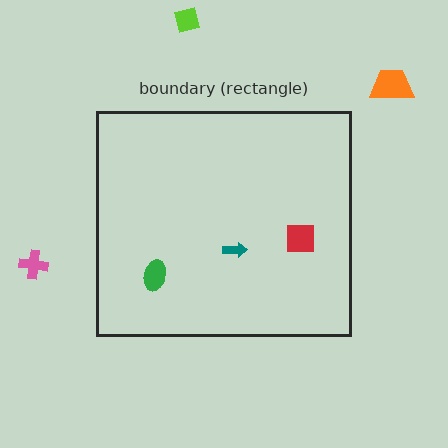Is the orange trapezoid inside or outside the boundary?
Outside.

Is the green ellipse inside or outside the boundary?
Inside.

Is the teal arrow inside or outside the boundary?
Inside.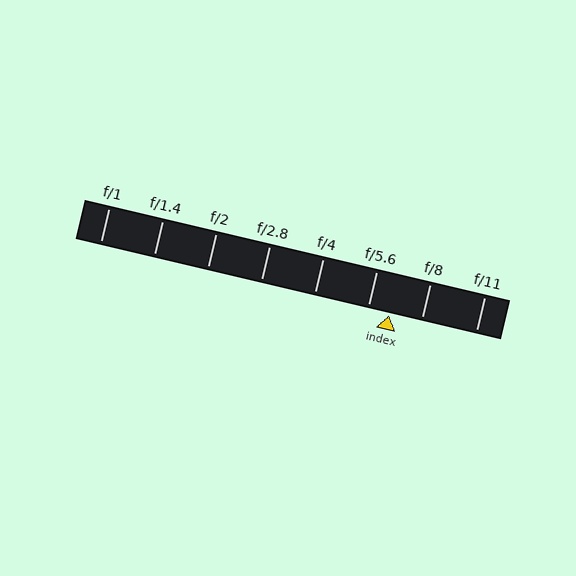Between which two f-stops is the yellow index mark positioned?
The index mark is between f/5.6 and f/8.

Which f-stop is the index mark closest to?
The index mark is closest to f/5.6.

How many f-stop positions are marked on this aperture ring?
There are 8 f-stop positions marked.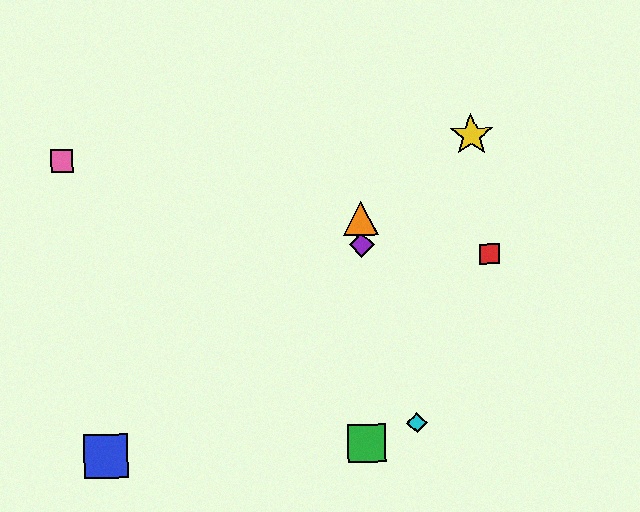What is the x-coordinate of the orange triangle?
The orange triangle is at x≈361.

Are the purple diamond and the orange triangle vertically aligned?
Yes, both are at x≈361.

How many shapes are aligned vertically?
3 shapes (the green square, the purple diamond, the orange triangle) are aligned vertically.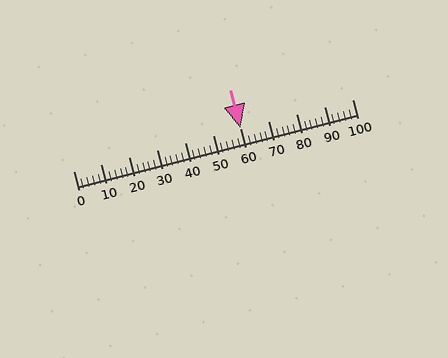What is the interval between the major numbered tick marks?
The major tick marks are spaced 10 units apart.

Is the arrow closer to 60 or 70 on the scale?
The arrow is closer to 60.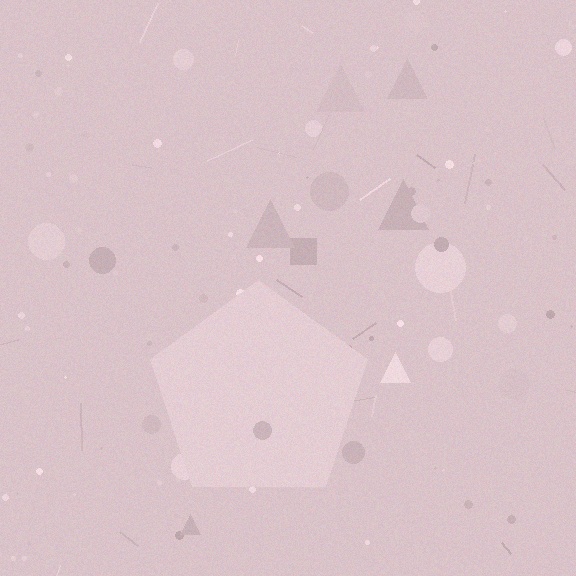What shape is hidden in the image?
A pentagon is hidden in the image.